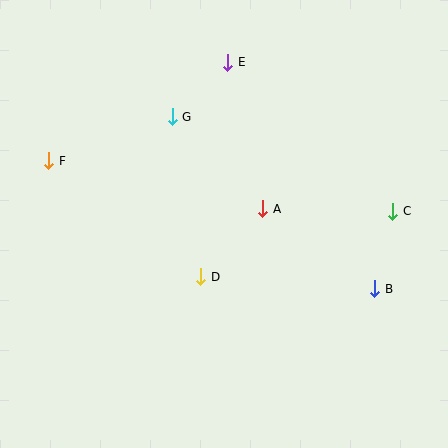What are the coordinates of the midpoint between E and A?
The midpoint between E and A is at (245, 135).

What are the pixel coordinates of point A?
Point A is at (263, 209).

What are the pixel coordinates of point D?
Point D is at (201, 277).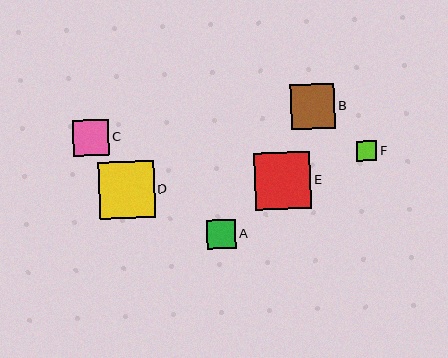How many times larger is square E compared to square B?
Square E is approximately 1.3 times the size of square B.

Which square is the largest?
Square D is the largest with a size of approximately 56 pixels.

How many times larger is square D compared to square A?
Square D is approximately 1.9 times the size of square A.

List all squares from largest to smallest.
From largest to smallest: D, E, B, C, A, F.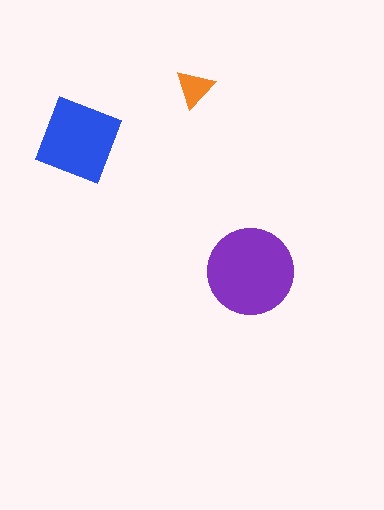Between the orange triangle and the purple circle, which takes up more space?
The purple circle.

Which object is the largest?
The purple circle.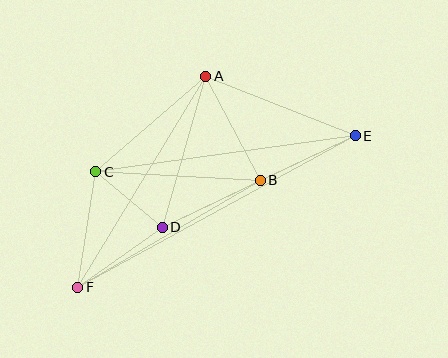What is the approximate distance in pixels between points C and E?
The distance between C and E is approximately 262 pixels.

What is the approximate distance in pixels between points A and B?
The distance between A and B is approximately 117 pixels.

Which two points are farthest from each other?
Points E and F are farthest from each other.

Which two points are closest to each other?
Points C and D are closest to each other.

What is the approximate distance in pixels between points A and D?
The distance between A and D is approximately 157 pixels.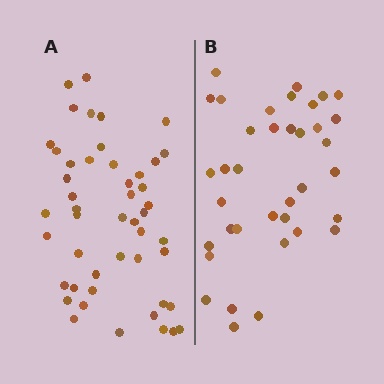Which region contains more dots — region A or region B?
Region A (the left region) has more dots.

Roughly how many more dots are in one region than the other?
Region A has roughly 12 or so more dots than region B.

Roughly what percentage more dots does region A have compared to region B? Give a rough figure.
About 30% more.